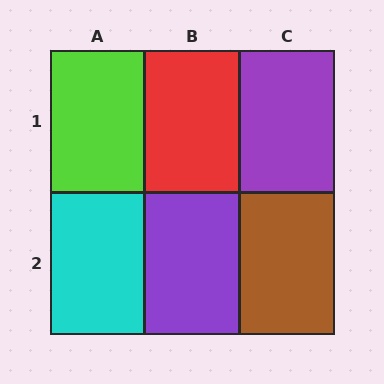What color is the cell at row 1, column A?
Lime.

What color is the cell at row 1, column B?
Red.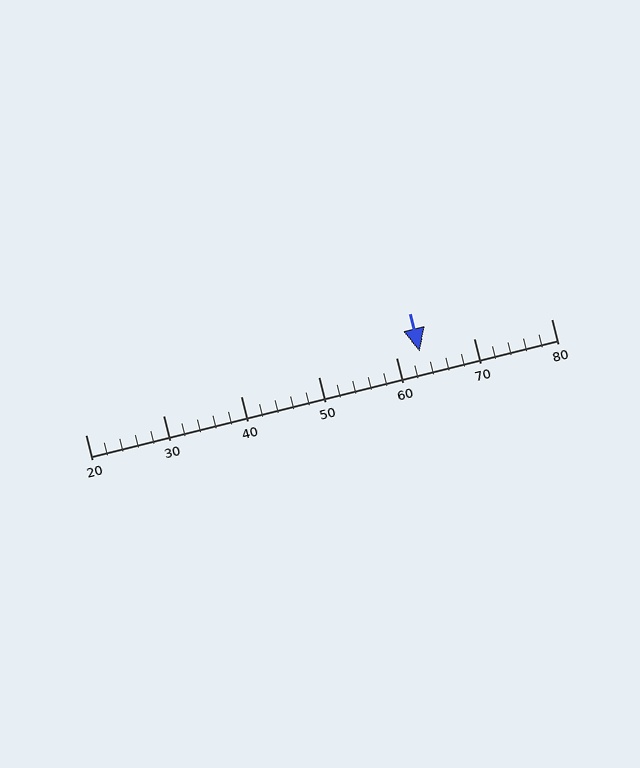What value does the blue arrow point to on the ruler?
The blue arrow points to approximately 63.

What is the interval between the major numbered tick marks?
The major tick marks are spaced 10 units apart.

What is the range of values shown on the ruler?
The ruler shows values from 20 to 80.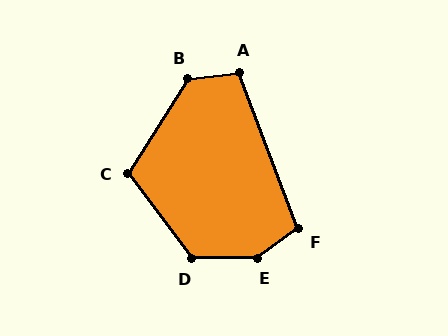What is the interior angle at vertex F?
Approximately 105 degrees (obtuse).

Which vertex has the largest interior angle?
E, at approximately 145 degrees.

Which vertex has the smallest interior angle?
A, at approximately 104 degrees.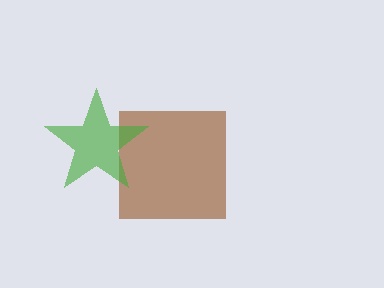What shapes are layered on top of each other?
The layered shapes are: a brown square, a green star.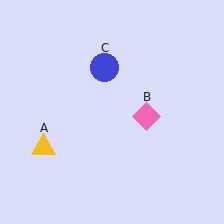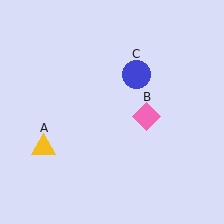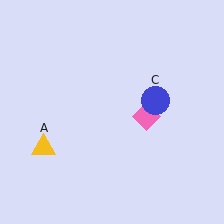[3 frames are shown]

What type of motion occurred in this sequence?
The blue circle (object C) rotated clockwise around the center of the scene.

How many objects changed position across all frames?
1 object changed position: blue circle (object C).